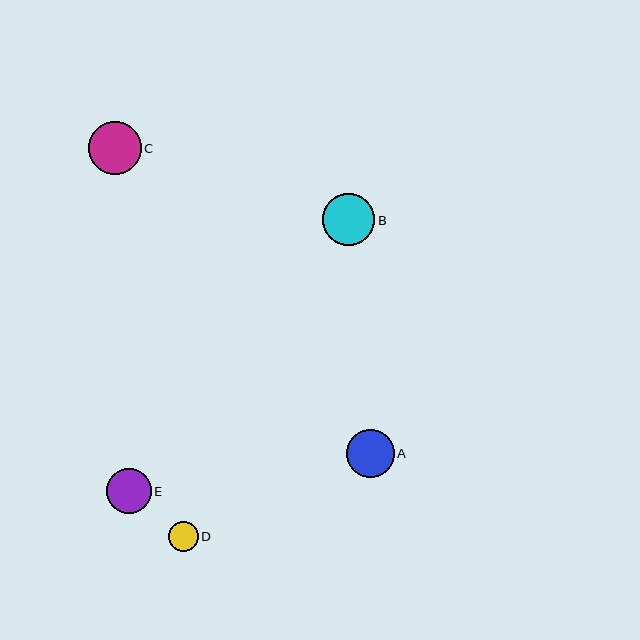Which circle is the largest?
Circle C is the largest with a size of approximately 52 pixels.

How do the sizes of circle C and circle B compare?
Circle C and circle B are approximately the same size.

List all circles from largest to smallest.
From largest to smallest: C, B, A, E, D.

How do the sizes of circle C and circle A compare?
Circle C and circle A are approximately the same size.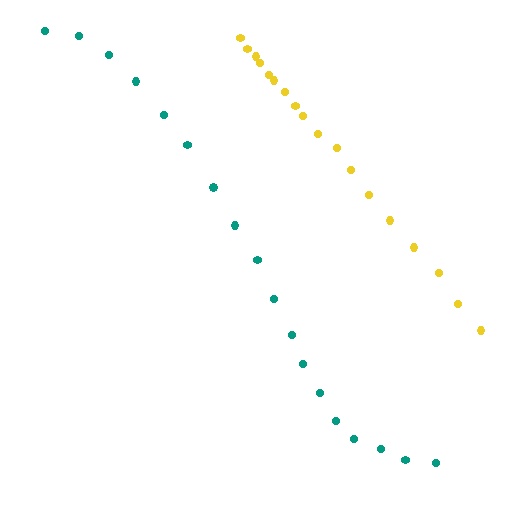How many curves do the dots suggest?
There are 2 distinct paths.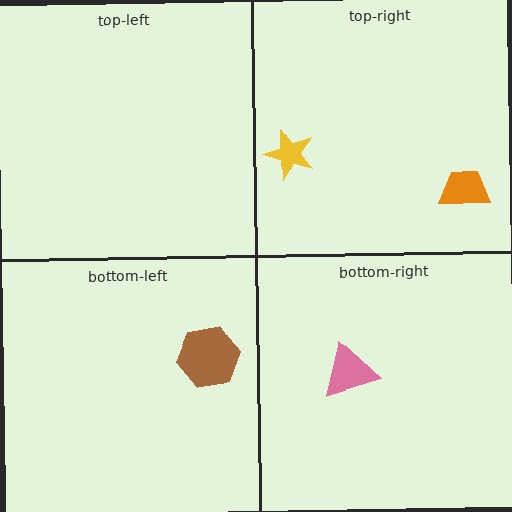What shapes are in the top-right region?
The orange trapezoid, the yellow star.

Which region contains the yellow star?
The top-right region.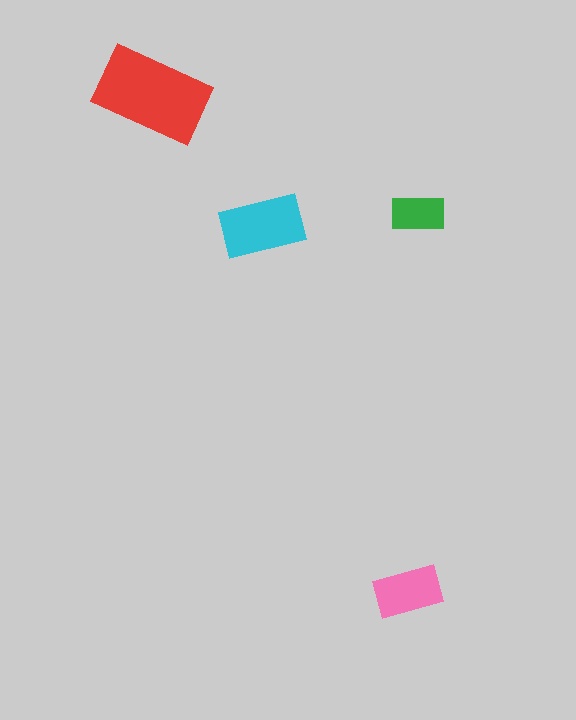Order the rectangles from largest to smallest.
the red one, the cyan one, the pink one, the green one.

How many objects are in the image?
There are 4 objects in the image.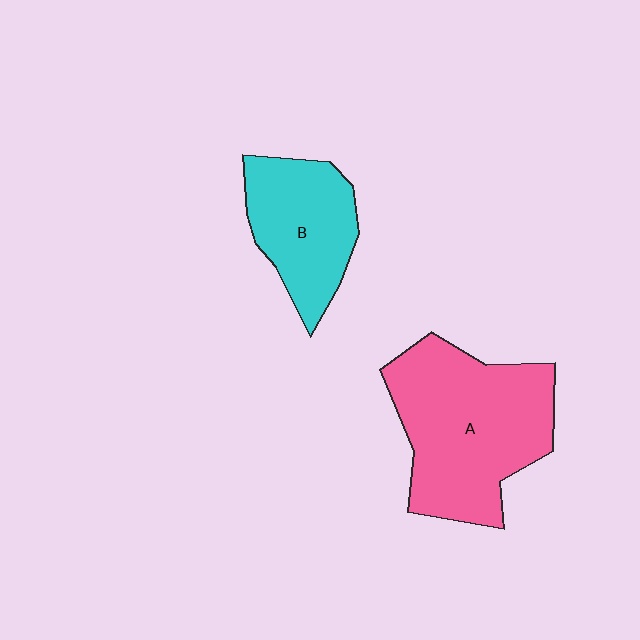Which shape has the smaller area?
Shape B (cyan).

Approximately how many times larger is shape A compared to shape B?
Approximately 1.7 times.